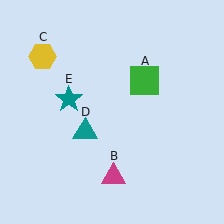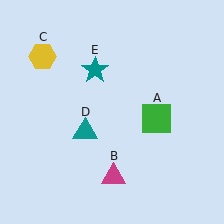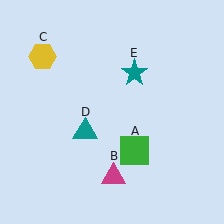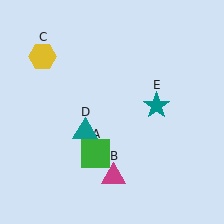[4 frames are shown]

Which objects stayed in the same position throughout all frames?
Magenta triangle (object B) and yellow hexagon (object C) and teal triangle (object D) remained stationary.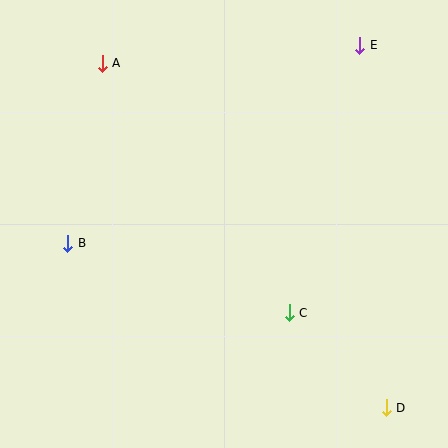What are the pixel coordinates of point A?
Point A is at (102, 63).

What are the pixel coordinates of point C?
Point C is at (289, 313).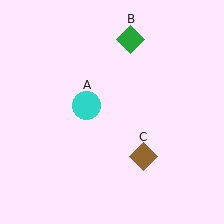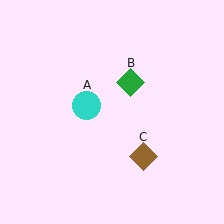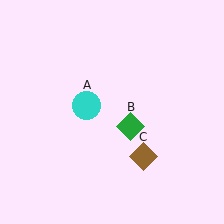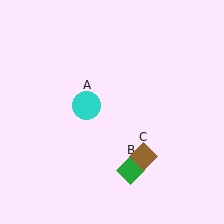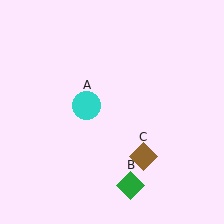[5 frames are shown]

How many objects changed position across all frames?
1 object changed position: green diamond (object B).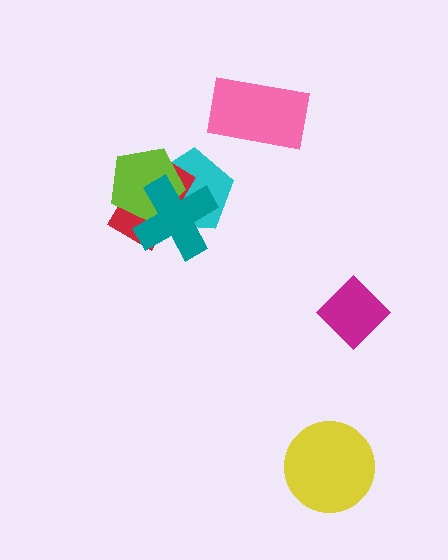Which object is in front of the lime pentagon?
The teal cross is in front of the lime pentagon.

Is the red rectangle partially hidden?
Yes, it is partially covered by another shape.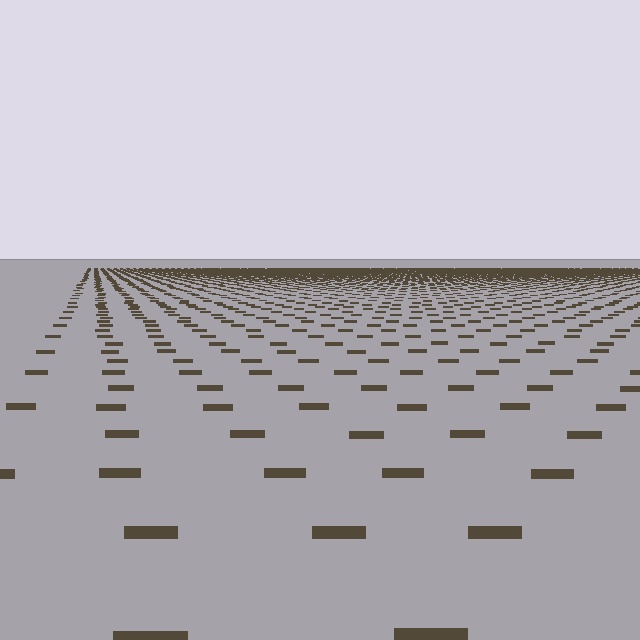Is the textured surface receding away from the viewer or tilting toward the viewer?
The surface is receding away from the viewer. Texture elements get smaller and denser toward the top.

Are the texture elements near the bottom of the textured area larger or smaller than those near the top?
Larger. Near the bottom, elements are closer to the viewer and appear at a bigger on-screen size.